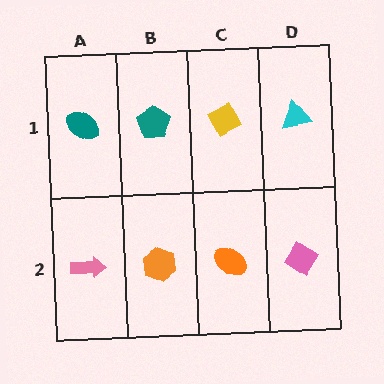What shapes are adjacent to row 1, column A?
A pink arrow (row 2, column A), a teal pentagon (row 1, column B).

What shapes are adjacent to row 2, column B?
A teal pentagon (row 1, column B), a pink arrow (row 2, column A), an orange ellipse (row 2, column C).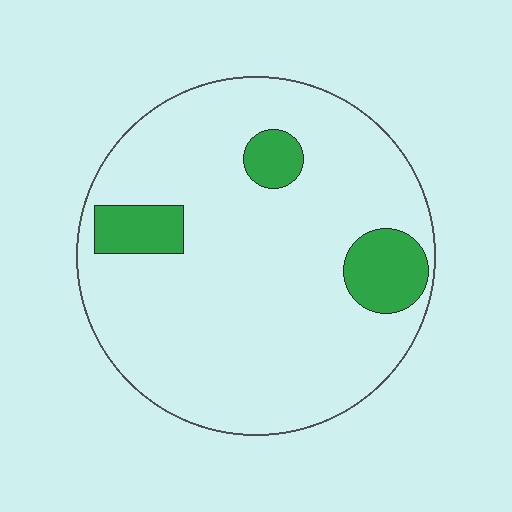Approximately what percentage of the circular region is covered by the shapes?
Approximately 15%.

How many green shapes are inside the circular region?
3.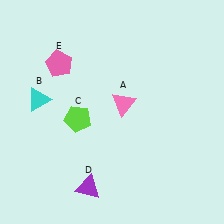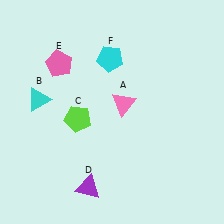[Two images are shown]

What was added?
A cyan pentagon (F) was added in Image 2.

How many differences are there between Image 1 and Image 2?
There is 1 difference between the two images.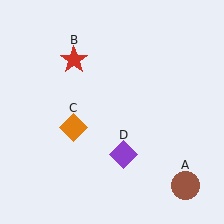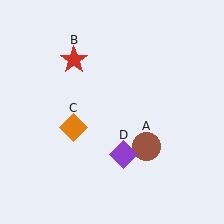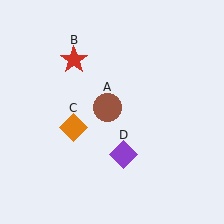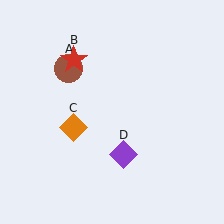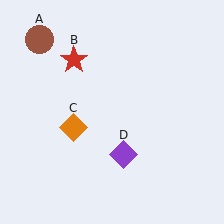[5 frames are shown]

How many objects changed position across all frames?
1 object changed position: brown circle (object A).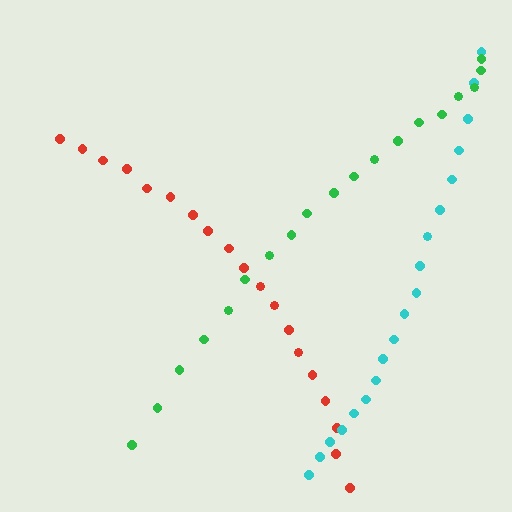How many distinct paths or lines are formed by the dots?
There are 3 distinct paths.